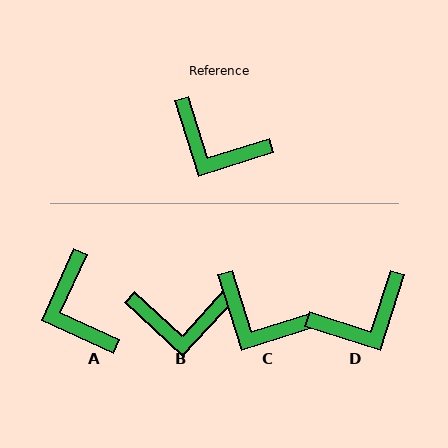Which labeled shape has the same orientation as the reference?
C.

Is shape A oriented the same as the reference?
No, it is off by about 42 degrees.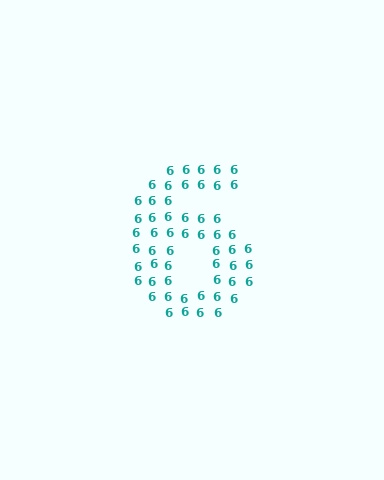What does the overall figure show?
The overall figure shows the digit 6.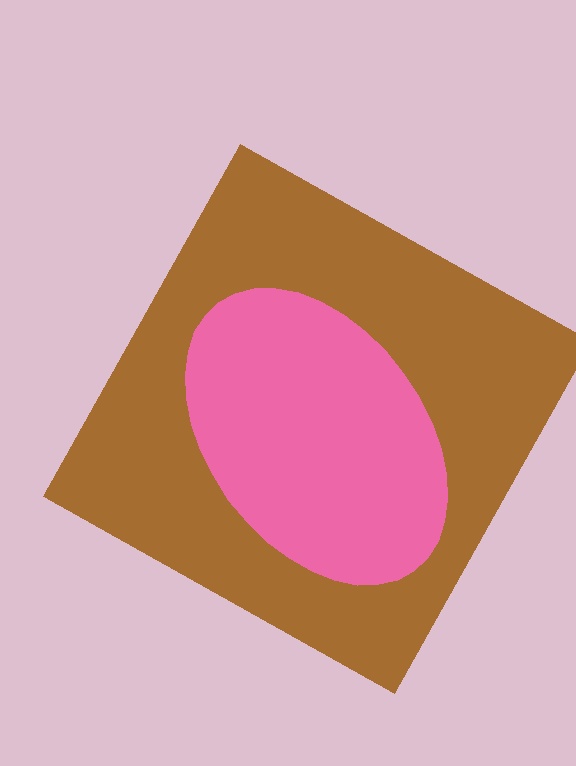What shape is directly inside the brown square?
The pink ellipse.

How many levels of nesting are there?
2.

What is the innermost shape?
The pink ellipse.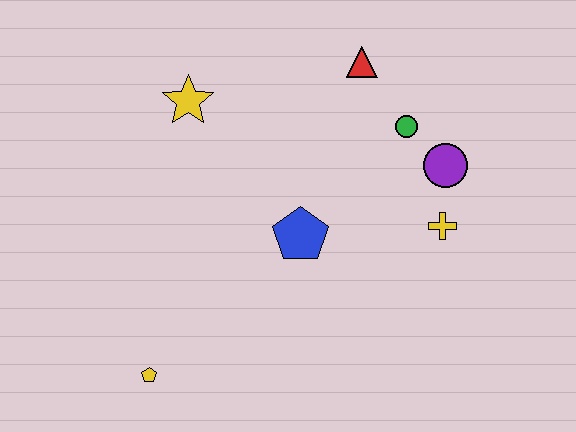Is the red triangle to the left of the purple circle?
Yes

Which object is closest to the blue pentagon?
The yellow cross is closest to the blue pentagon.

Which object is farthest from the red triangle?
The yellow pentagon is farthest from the red triangle.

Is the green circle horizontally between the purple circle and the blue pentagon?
Yes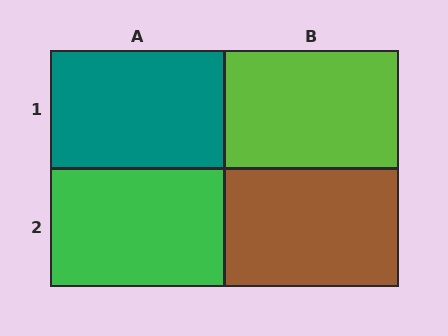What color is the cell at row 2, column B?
Brown.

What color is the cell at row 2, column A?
Green.